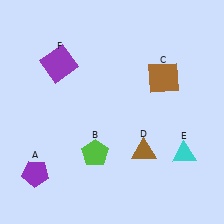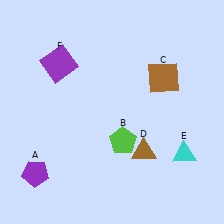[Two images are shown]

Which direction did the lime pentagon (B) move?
The lime pentagon (B) moved right.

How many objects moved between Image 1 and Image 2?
1 object moved between the two images.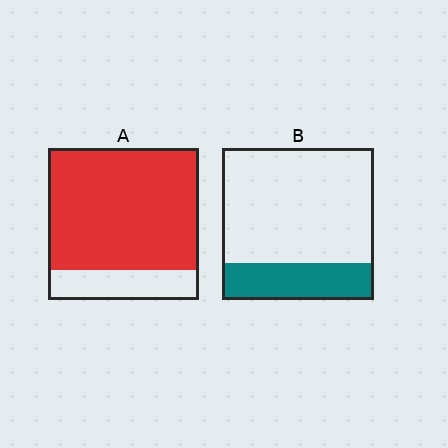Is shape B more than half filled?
No.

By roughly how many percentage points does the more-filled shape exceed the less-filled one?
By roughly 55 percentage points (A over B).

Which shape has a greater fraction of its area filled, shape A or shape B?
Shape A.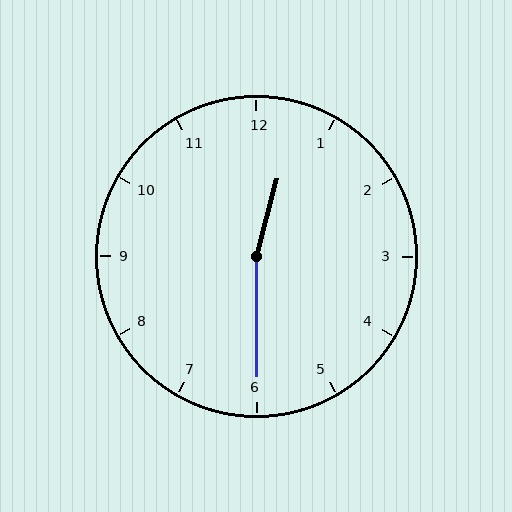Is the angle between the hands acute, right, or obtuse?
It is obtuse.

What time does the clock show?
12:30.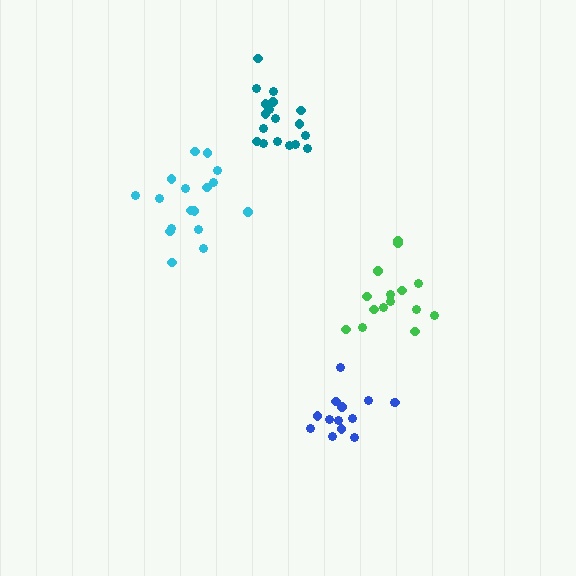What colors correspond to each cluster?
The clusters are colored: blue, green, teal, cyan.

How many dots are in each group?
Group 1: 14 dots, Group 2: 15 dots, Group 3: 18 dots, Group 4: 17 dots (64 total).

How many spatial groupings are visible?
There are 4 spatial groupings.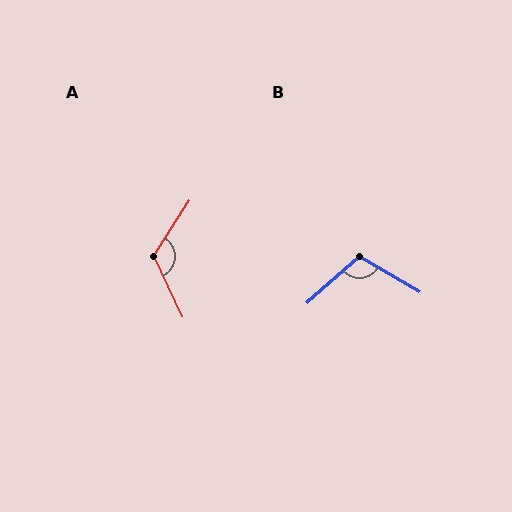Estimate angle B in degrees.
Approximately 108 degrees.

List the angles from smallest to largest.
B (108°), A (122°).